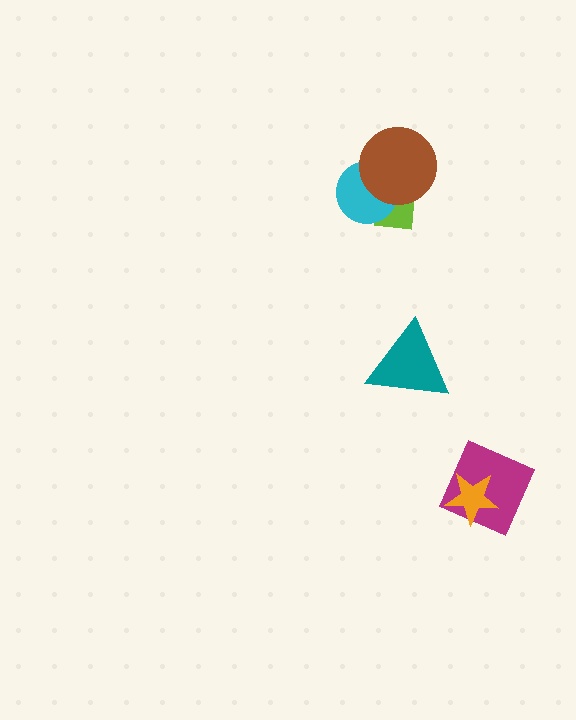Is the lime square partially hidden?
Yes, it is partially covered by another shape.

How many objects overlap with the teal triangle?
0 objects overlap with the teal triangle.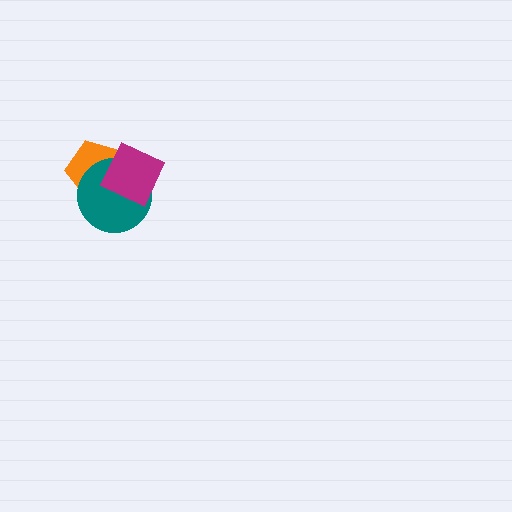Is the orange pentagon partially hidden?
Yes, it is partially covered by another shape.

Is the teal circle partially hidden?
Yes, it is partially covered by another shape.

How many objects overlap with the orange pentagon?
2 objects overlap with the orange pentagon.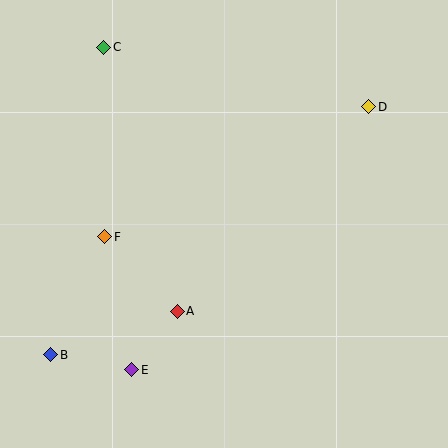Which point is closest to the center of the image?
Point A at (177, 311) is closest to the center.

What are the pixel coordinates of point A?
Point A is at (177, 311).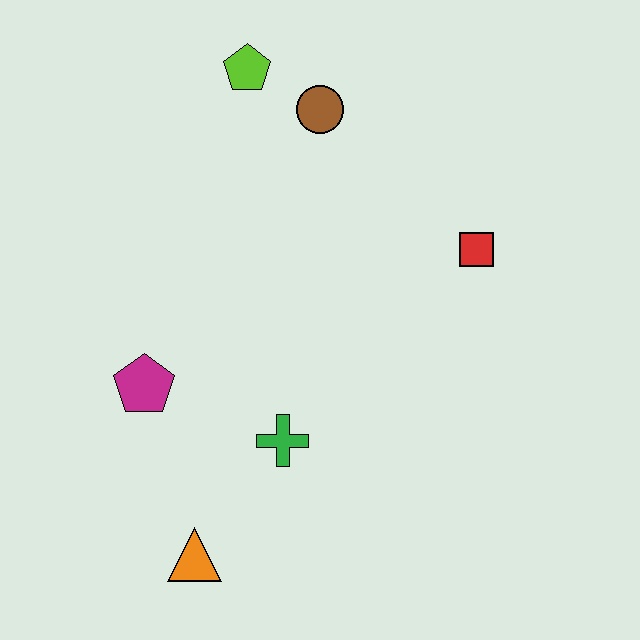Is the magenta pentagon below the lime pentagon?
Yes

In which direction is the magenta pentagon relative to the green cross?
The magenta pentagon is to the left of the green cross.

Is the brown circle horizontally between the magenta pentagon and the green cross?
No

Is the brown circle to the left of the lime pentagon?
No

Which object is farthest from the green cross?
The lime pentagon is farthest from the green cross.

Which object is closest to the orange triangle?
The green cross is closest to the orange triangle.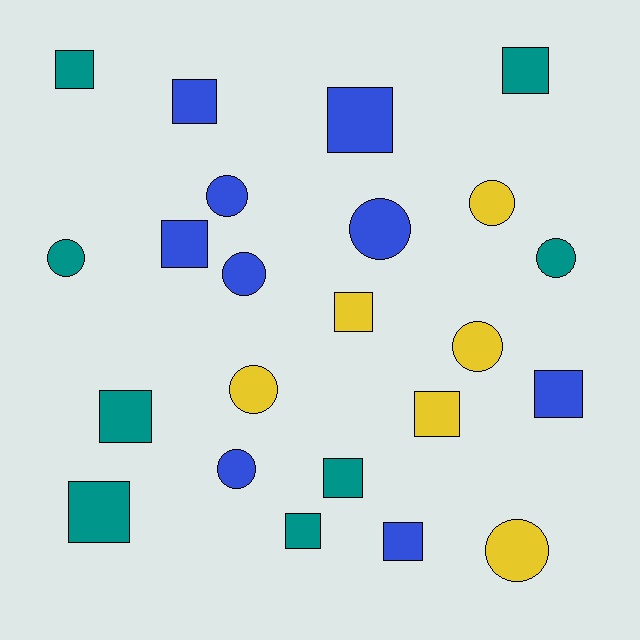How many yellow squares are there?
There are 2 yellow squares.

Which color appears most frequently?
Blue, with 9 objects.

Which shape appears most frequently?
Square, with 13 objects.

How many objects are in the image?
There are 23 objects.